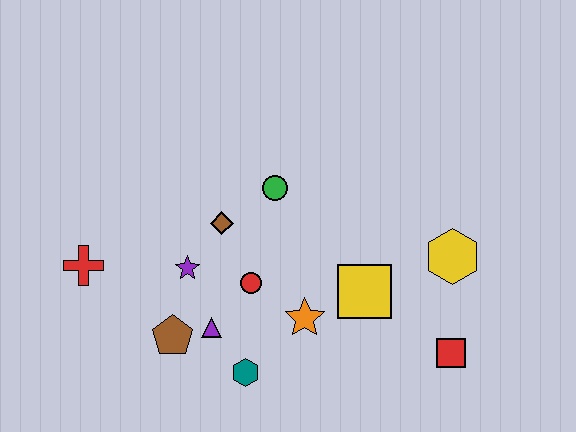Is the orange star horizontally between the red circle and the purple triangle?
No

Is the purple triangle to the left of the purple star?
No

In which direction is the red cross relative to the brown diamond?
The red cross is to the left of the brown diamond.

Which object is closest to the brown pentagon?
The purple triangle is closest to the brown pentagon.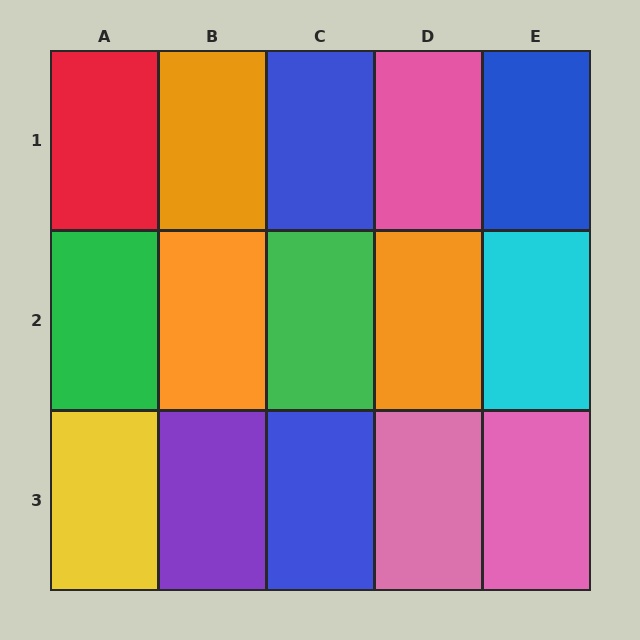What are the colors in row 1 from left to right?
Red, orange, blue, pink, blue.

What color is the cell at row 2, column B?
Orange.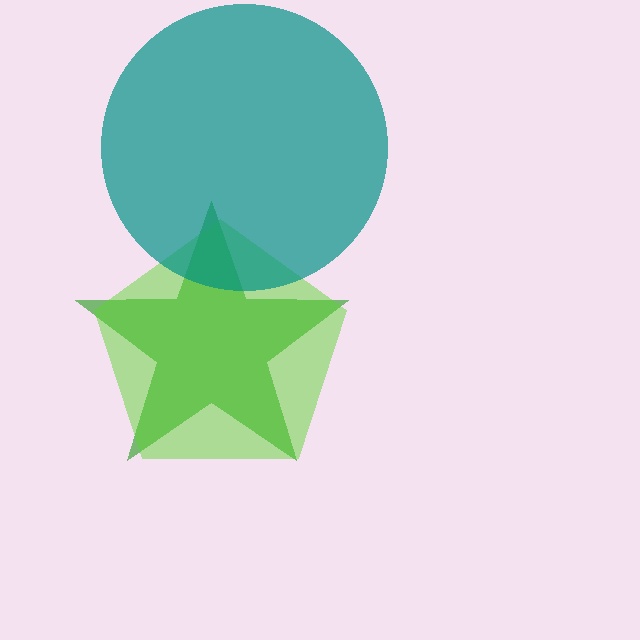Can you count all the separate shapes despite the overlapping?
Yes, there are 3 separate shapes.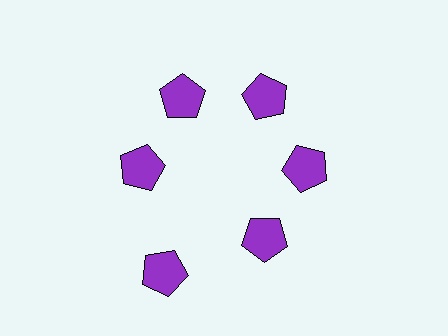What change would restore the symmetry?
The symmetry would be restored by moving it inward, back onto the ring so that all 6 pentagons sit at equal angles and equal distance from the center.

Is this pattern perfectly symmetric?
No. The 6 purple pentagons are arranged in a ring, but one element near the 7 o'clock position is pushed outward from the center, breaking the 6-fold rotational symmetry.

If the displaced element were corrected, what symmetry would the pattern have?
It would have 6-fold rotational symmetry — the pattern would map onto itself every 60 degrees.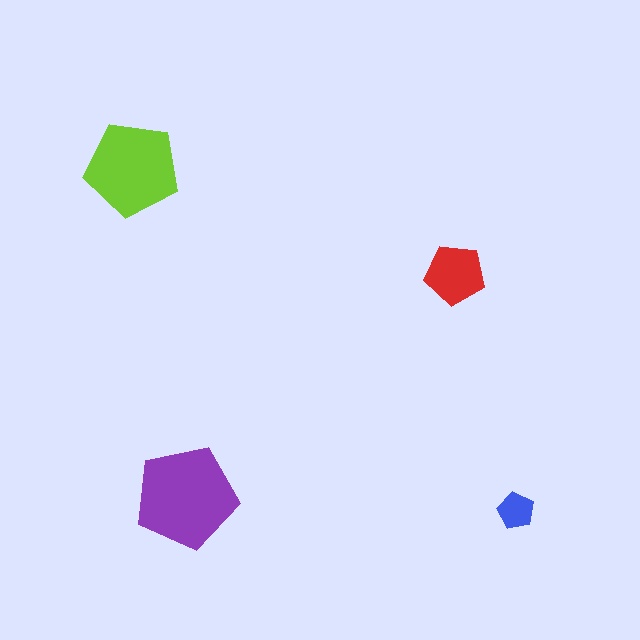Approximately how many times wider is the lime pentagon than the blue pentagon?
About 2.5 times wider.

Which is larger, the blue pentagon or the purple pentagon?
The purple one.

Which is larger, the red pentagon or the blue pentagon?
The red one.